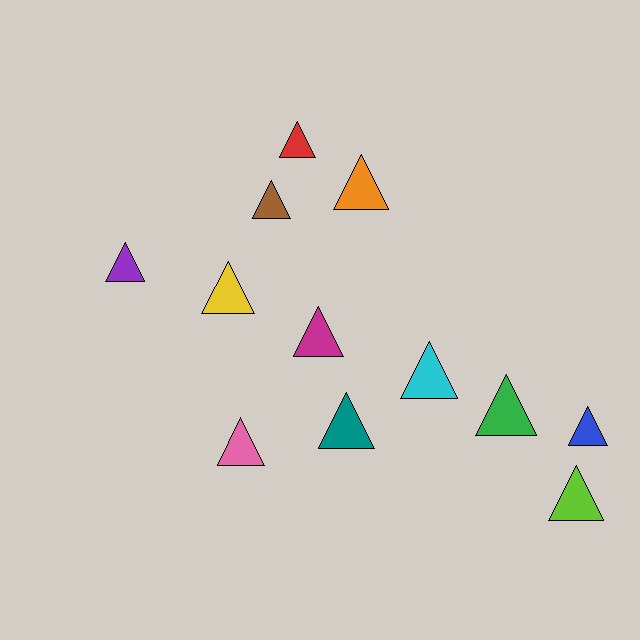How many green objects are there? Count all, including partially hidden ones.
There is 1 green object.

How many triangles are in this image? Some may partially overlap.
There are 12 triangles.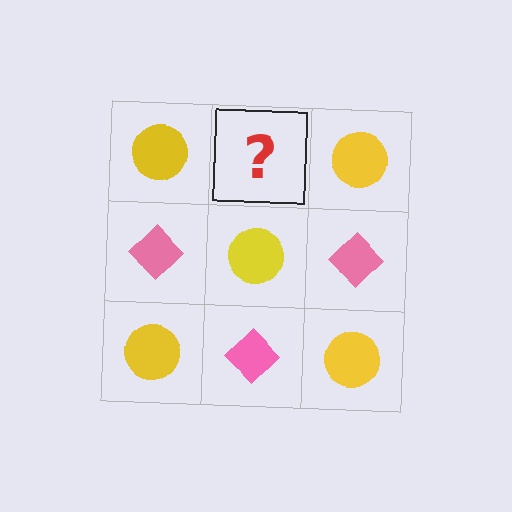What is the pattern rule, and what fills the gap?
The rule is that it alternates yellow circle and pink diamond in a checkerboard pattern. The gap should be filled with a pink diamond.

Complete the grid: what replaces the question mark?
The question mark should be replaced with a pink diamond.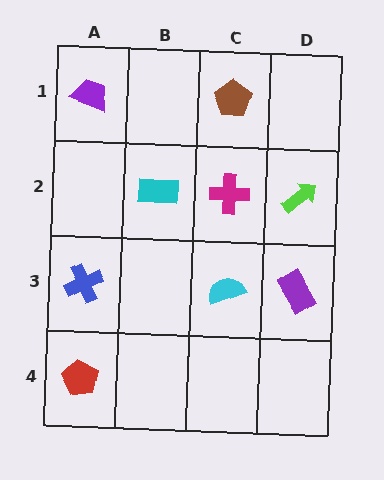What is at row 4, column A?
A red pentagon.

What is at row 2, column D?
A lime arrow.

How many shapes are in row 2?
3 shapes.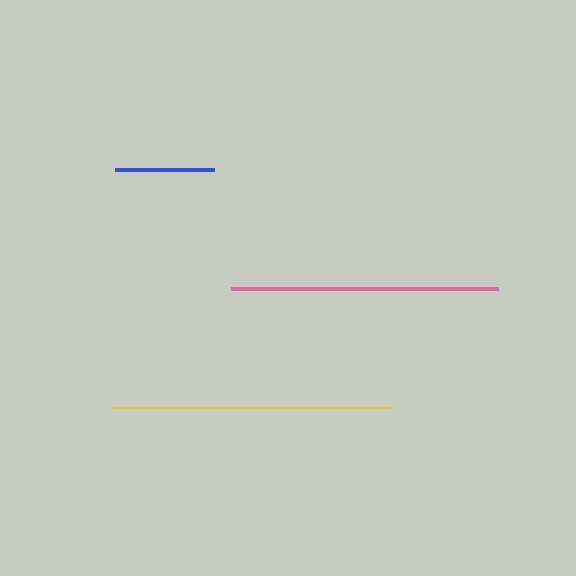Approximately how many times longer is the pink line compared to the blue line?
The pink line is approximately 2.7 times the length of the blue line.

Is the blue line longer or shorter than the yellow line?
The yellow line is longer than the blue line.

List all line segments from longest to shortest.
From longest to shortest: yellow, pink, blue.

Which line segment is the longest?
The yellow line is the longest at approximately 279 pixels.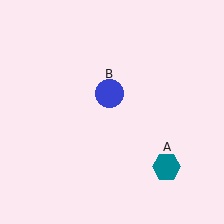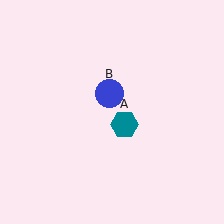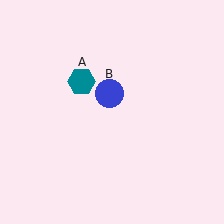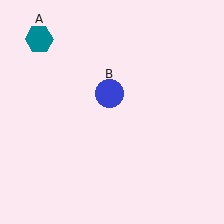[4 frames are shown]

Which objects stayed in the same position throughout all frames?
Blue circle (object B) remained stationary.